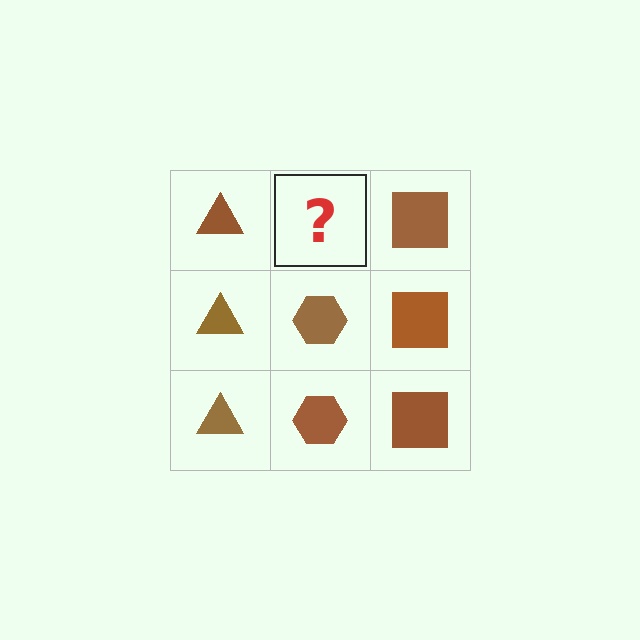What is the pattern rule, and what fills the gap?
The rule is that each column has a consistent shape. The gap should be filled with a brown hexagon.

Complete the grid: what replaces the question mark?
The question mark should be replaced with a brown hexagon.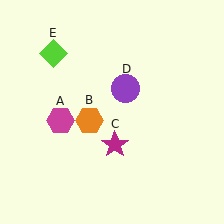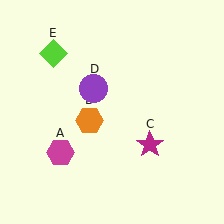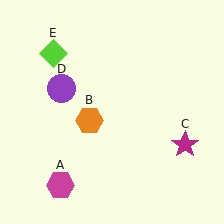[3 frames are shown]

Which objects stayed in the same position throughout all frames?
Orange hexagon (object B) and lime diamond (object E) remained stationary.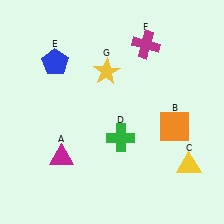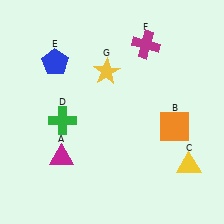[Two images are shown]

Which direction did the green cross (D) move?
The green cross (D) moved left.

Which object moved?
The green cross (D) moved left.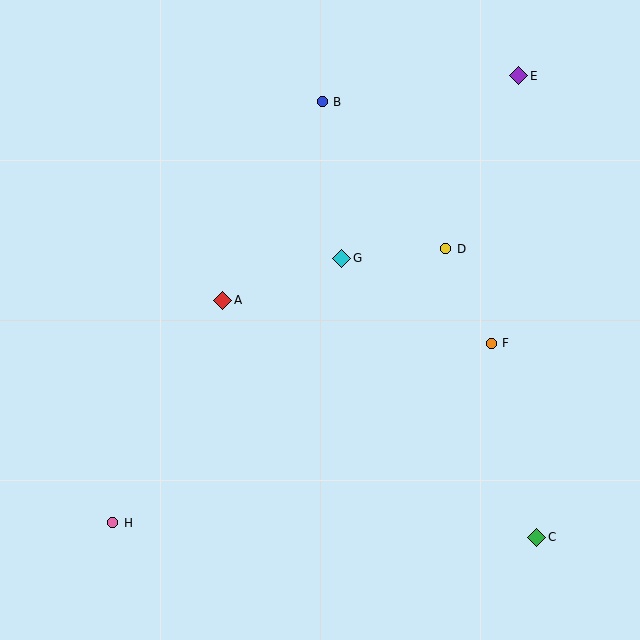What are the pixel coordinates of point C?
Point C is at (537, 537).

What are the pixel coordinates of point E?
Point E is at (519, 76).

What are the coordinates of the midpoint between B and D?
The midpoint between B and D is at (384, 175).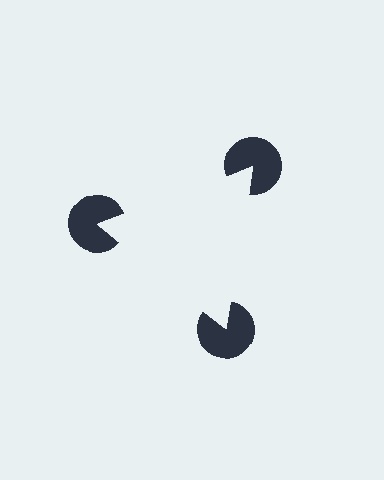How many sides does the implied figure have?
3 sides.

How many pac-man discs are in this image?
There are 3 — one at each vertex of the illusory triangle.